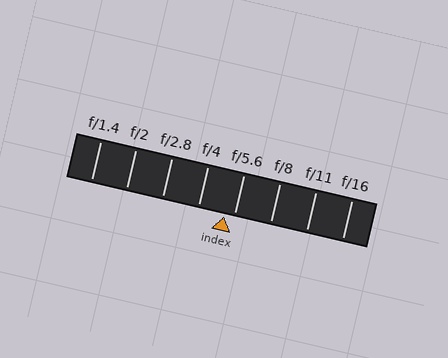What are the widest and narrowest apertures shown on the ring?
The widest aperture shown is f/1.4 and the narrowest is f/16.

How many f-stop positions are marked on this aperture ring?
There are 8 f-stop positions marked.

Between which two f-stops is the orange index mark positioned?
The index mark is between f/4 and f/5.6.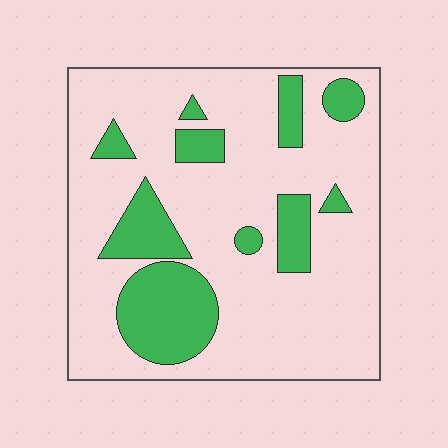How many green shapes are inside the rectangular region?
10.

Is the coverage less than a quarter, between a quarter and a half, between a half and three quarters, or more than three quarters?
Less than a quarter.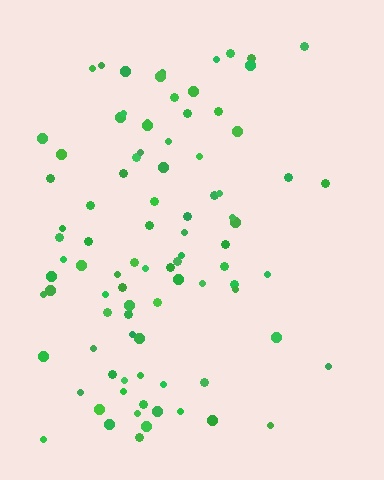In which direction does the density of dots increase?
From right to left, with the left side densest.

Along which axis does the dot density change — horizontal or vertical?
Horizontal.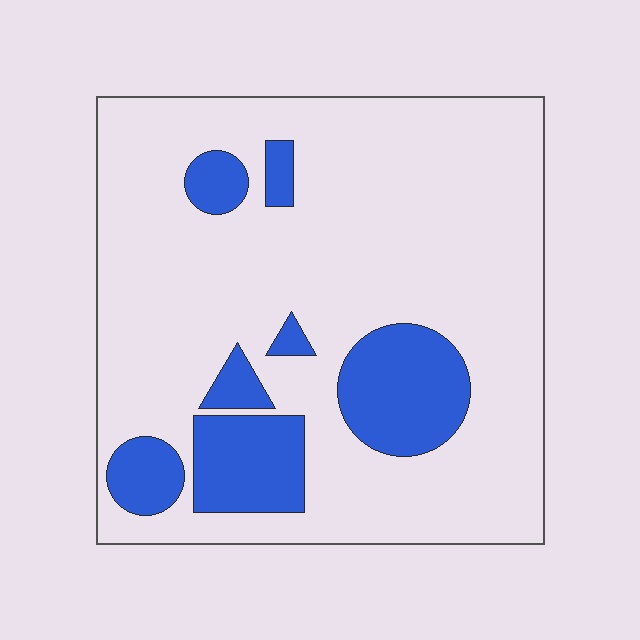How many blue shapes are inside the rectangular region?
7.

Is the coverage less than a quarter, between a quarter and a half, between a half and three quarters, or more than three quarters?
Less than a quarter.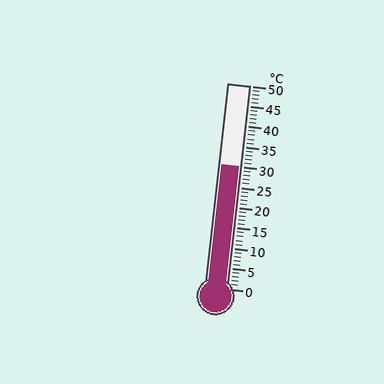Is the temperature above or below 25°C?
The temperature is above 25°C.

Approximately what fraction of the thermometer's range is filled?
The thermometer is filled to approximately 60% of its range.